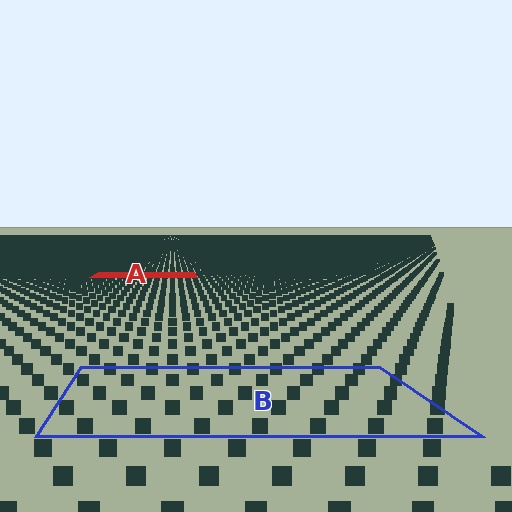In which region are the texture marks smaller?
The texture marks are smaller in region A, because it is farther away.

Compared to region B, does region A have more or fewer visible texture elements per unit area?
Region A has more texture elements per unit area — they are packed more densely because it is farther away.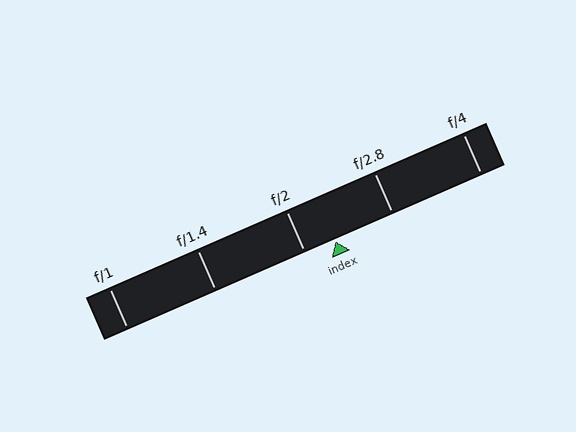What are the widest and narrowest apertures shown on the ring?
The widest aperture shown is f/1 and the narrowest is f/4.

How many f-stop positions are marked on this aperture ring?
There are 5 f-stop positions marked.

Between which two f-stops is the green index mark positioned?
The index mark is between f/2 and f/2.8.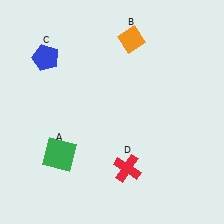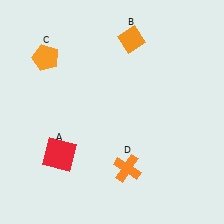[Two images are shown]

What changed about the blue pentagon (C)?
In Image 1, C is blue. In Image 2, it changed to orange.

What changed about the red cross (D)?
In Image 1, D is red. In Image 2, it changed to orange.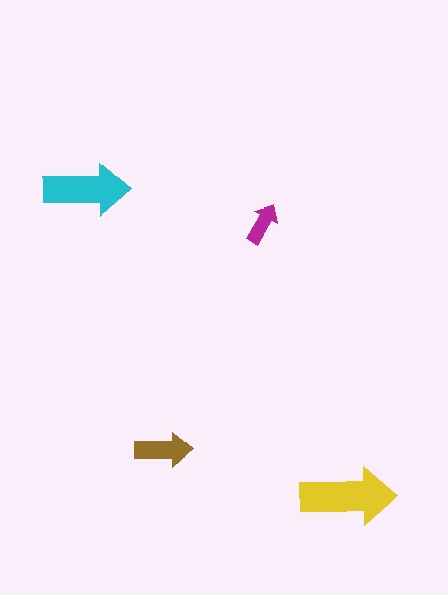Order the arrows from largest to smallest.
the yellow one, the cyan one, the brown one, the magenta one.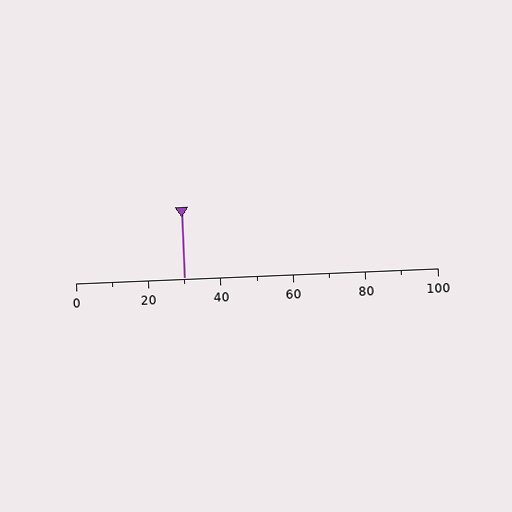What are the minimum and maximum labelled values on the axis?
The axis runs from 0 to 100.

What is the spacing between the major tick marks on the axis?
The major ticks are spaced 20 apart.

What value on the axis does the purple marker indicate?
The marker indicates approximately 30.